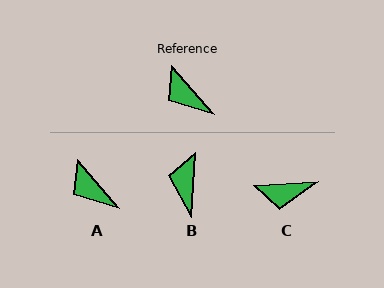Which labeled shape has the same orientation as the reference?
A.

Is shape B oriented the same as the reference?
No, it is off by about 44 degrees.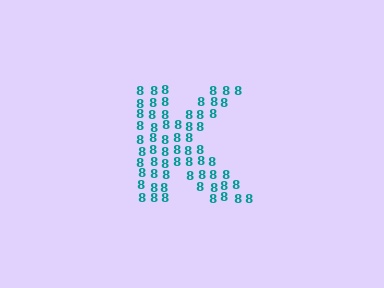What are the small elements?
The small elements are digit 8's.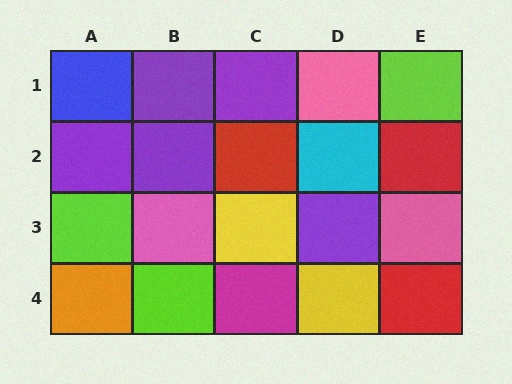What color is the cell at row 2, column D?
Cyan.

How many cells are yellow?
2 cells are yellow.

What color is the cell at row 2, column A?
Purple.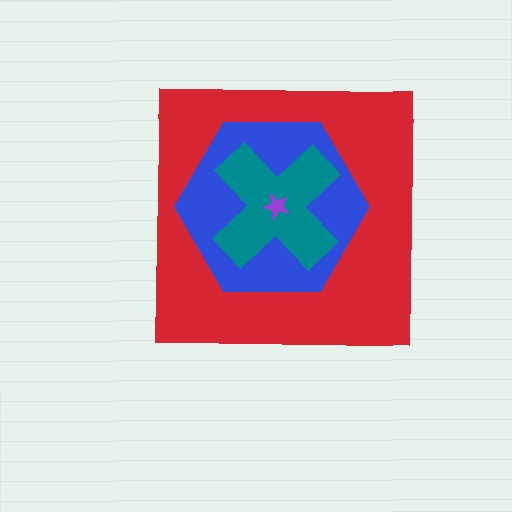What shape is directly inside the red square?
The blue hexagon.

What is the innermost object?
The purple star.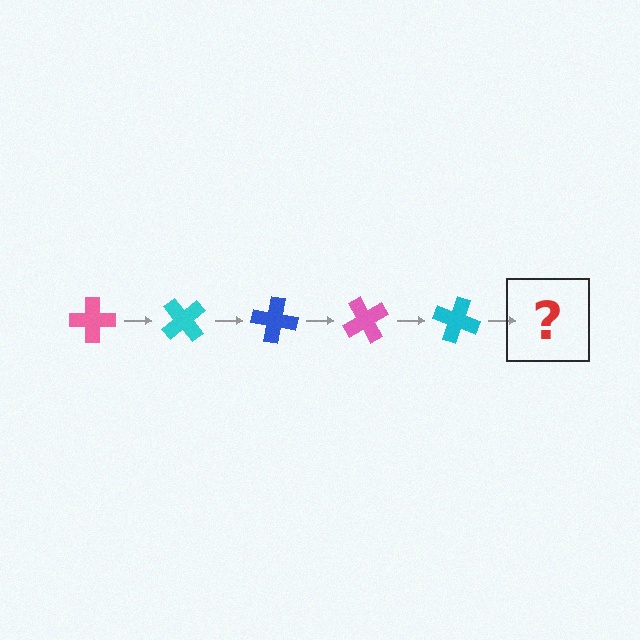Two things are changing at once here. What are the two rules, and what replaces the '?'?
The two rules are that it rotates 50 degrees each step and the color cycles through pink, cyan, and blue. The '?' should be a blue cross, rotated 250 degrees from the start.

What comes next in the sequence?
The next element should be a blue cross, rotated 250 degrees from the start.